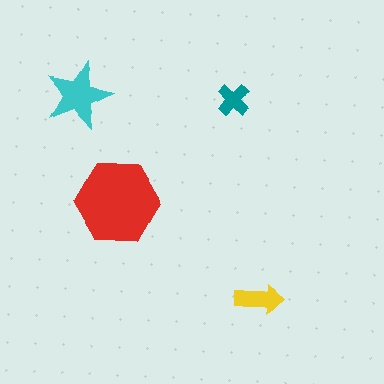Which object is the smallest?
The teal cross.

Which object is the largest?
The red hexagon.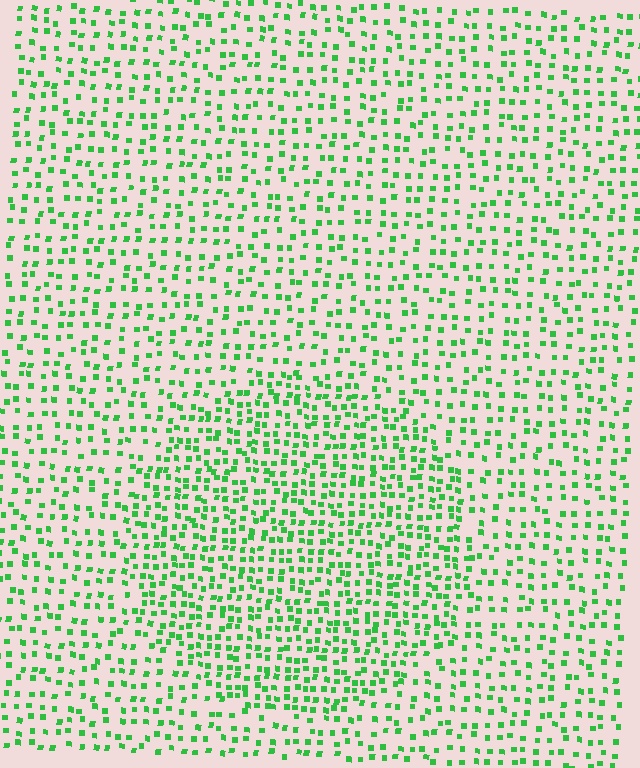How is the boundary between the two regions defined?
The boundary is defined by a change in element density (approximately 1.7x ratio). All elements are the same color, size, and shape.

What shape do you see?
I see a circle.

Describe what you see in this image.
The image contains small green elements arranged at two different densities. A circle-shaped region is visible where the elements are more densely packed than the surrounding area.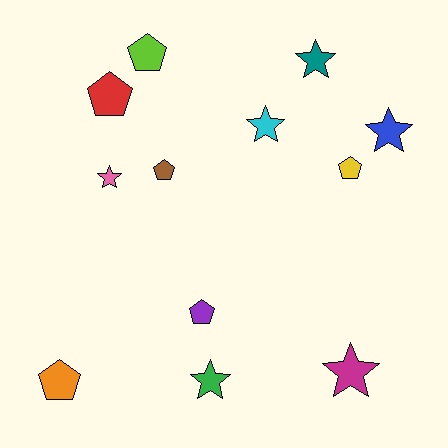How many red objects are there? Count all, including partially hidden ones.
There is 1 red object.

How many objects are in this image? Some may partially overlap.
There are 12 objects.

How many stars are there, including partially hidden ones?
There are 6 stars.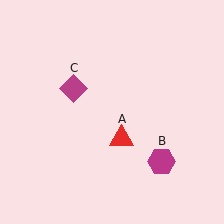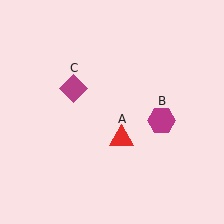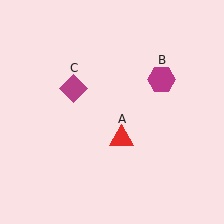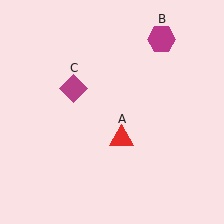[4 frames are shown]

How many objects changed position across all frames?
1 object changed position: magenta hexagon (object B).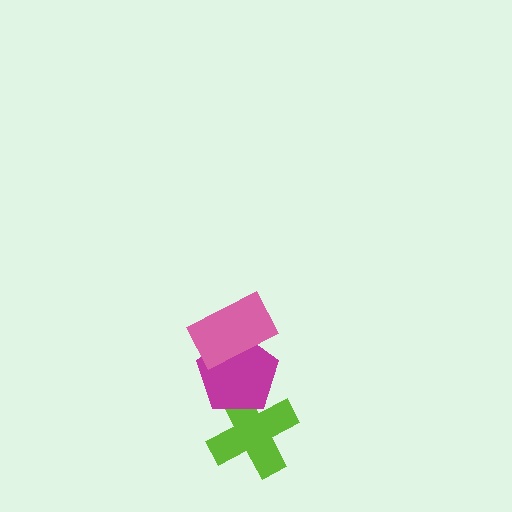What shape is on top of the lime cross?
The magenta pentagon is on top of the lime cross.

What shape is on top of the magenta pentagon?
The pink rectangle is on top of the magenta pentagon.